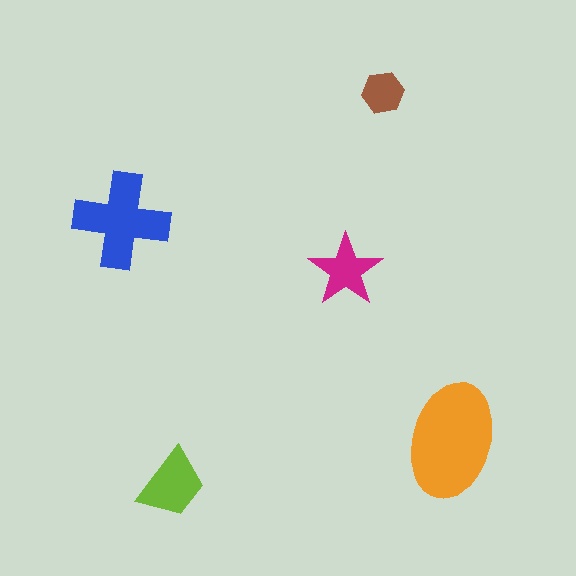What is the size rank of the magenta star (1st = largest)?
4th.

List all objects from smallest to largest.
The brown hexagon, the magenta star, the lime trapezoid, the blue cross, the orange ellipse.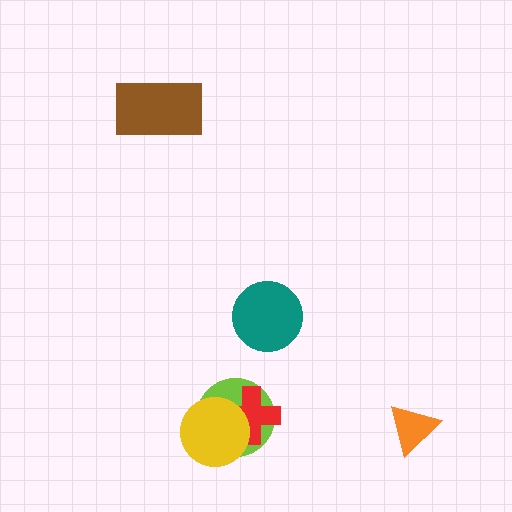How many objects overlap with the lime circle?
2 objects overlap with the lime circle.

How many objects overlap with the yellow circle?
2 objects overlap with the yellow circle.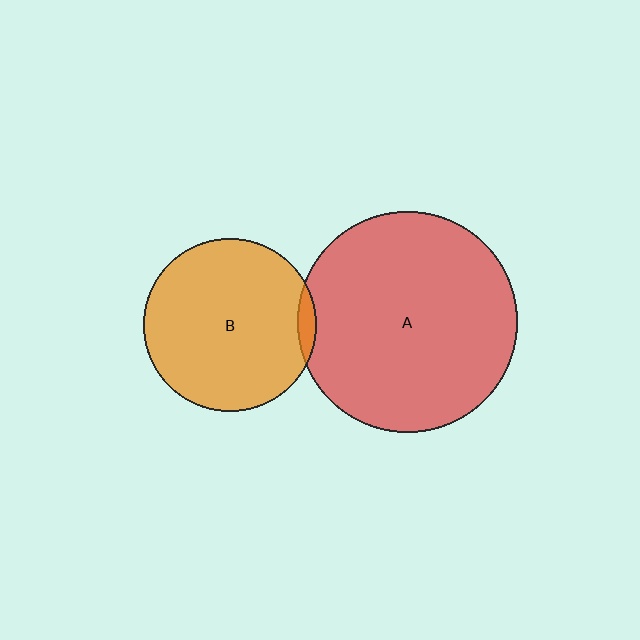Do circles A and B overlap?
Yes.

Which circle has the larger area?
Circle A (red).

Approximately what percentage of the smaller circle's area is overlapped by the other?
Approximately 5%.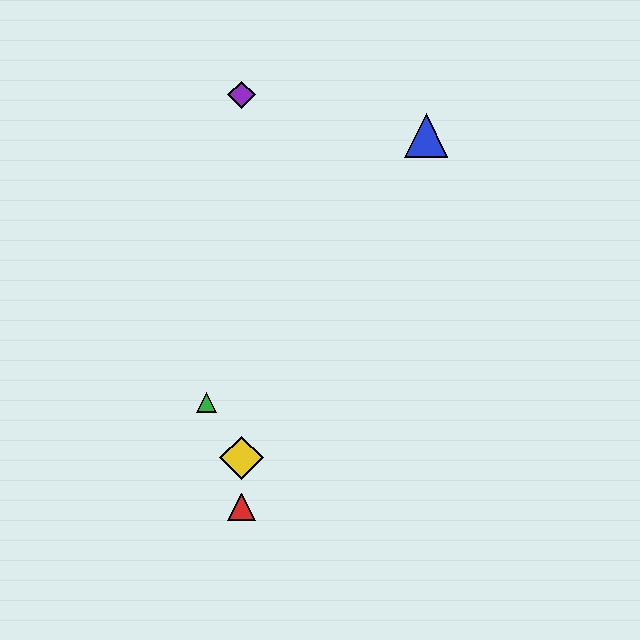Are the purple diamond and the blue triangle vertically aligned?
No, the purple diamond is at x≈242 and the blue triangle is at x≈426.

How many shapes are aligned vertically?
3 shapes (the red triangle, the yellow diamond, the purple diamond) are aligned vertically.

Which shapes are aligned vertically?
The red triangle, the yellow diamond, the purple diamond are aligned vertically.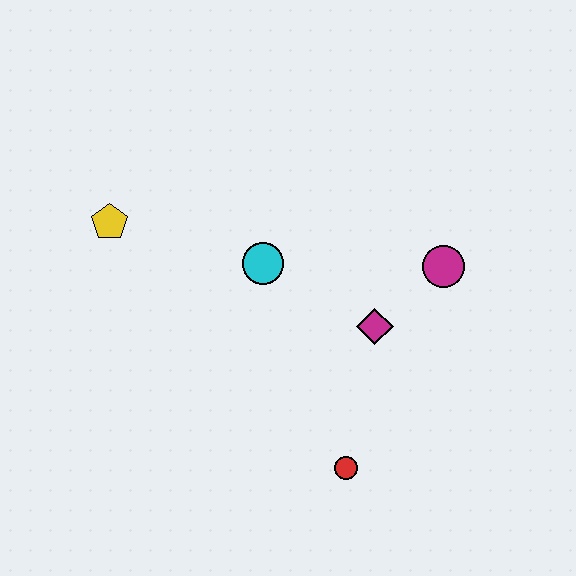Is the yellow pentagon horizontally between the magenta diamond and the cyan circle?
No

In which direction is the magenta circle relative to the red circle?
The magenta circle is above the red circle.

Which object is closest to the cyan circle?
The magenta diamond is closest to the cyan circle.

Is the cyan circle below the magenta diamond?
No